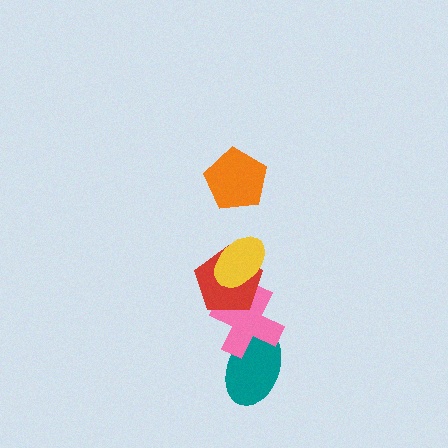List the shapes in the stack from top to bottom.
From top to bottom: the orange pentagon, the yellow ellipse, the red pentagon, the pink cross, the teal ellipse.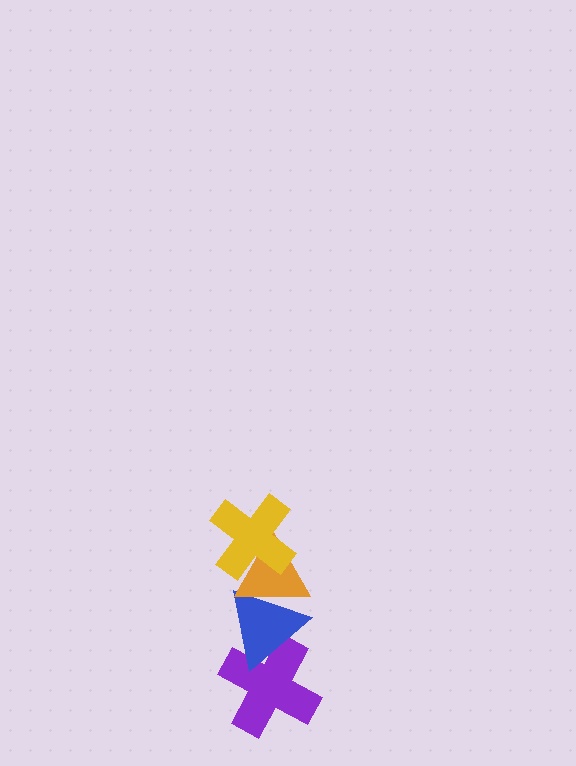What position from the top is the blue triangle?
The blue triangle is 3rd from the top.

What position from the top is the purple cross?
The purple cross is 4th from the top.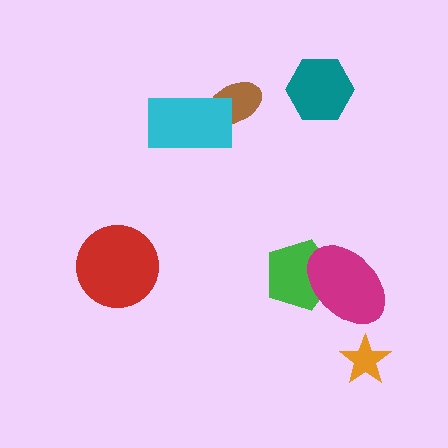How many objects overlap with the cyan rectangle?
1 object overlaps with the cyan rectangle.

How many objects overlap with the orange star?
0 objects overlap with the orange star.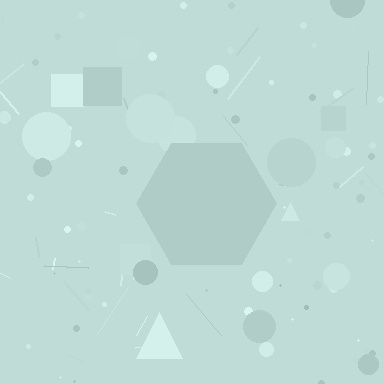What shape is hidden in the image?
A hexagon is hidden in the image.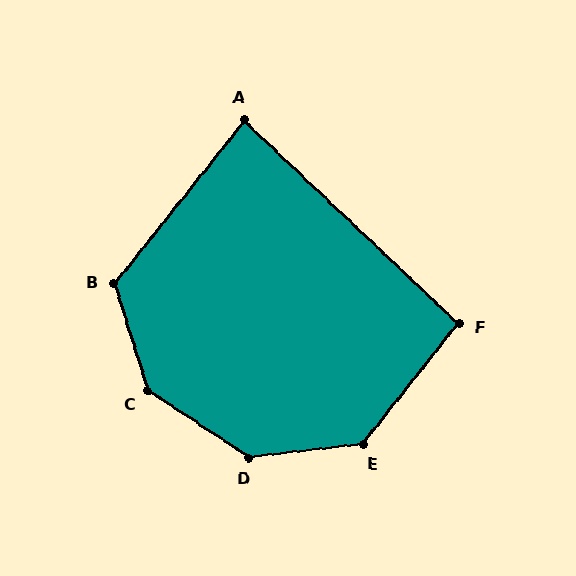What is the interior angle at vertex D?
Approximately 140 degrees (obtuse).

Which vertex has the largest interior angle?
C, at approximately 141 degrees.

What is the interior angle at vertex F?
Approximately 96 degrees (obtuse).